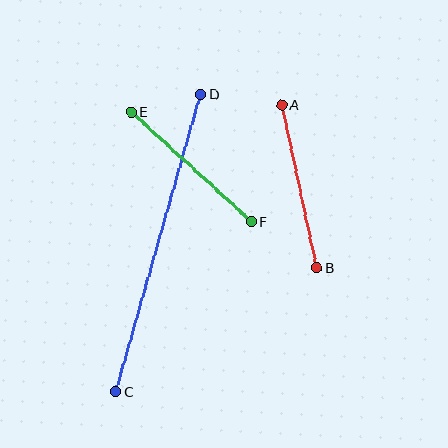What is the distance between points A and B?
The distance is approximately 166 pixels.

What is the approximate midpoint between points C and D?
The midpoint is at approximately (158, 243) pixels.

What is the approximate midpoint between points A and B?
The midpoint is at approximately (299, 186) pixels.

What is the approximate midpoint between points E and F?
The midpoint is at approximately (191, 167) pixels.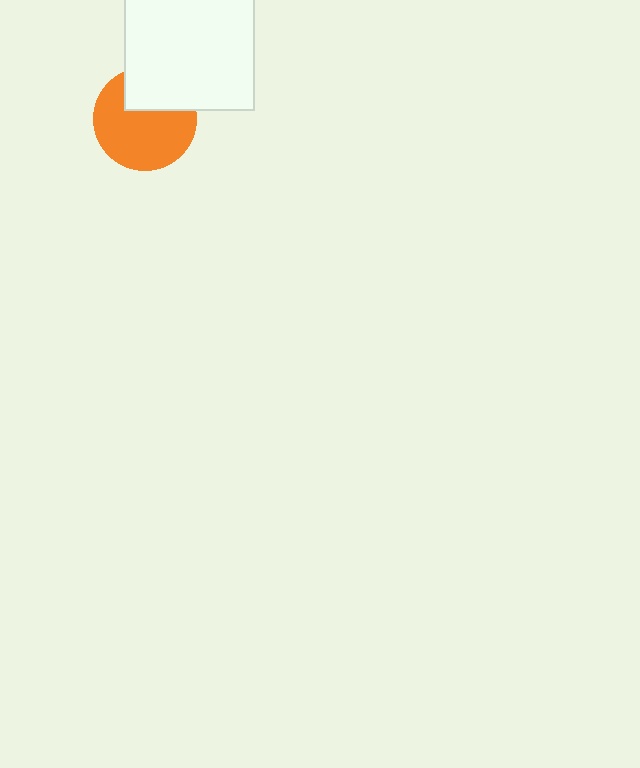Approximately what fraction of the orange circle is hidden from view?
Roughly 31% of the orange circle is hidden behind the white rectangle.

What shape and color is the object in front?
The object in front is a white rectangle.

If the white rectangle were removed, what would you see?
You would see the complete orange circle.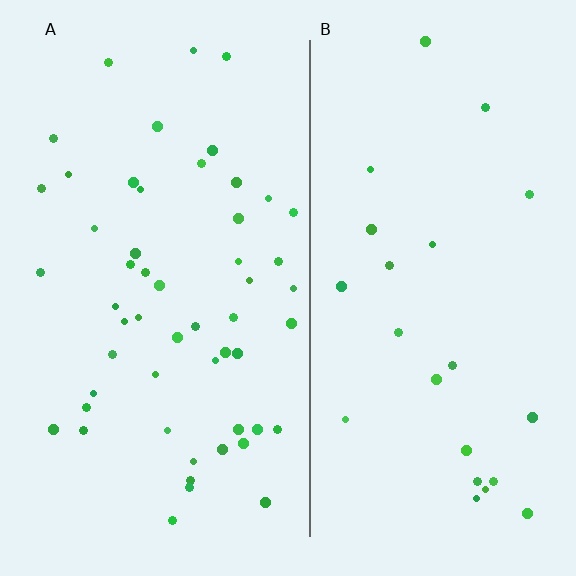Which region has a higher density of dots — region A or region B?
A (the left).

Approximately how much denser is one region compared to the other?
Approximately 2.3× — region A over region B.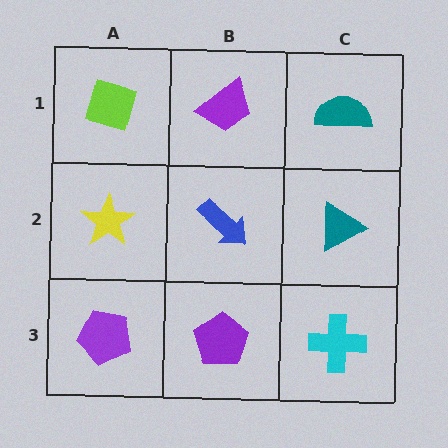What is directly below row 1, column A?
A yellow star.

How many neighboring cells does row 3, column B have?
3.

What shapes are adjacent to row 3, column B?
A blue arrow (row 2, column B), a purple pentagon (row 3, column A), a cyan cross (row 3, column C).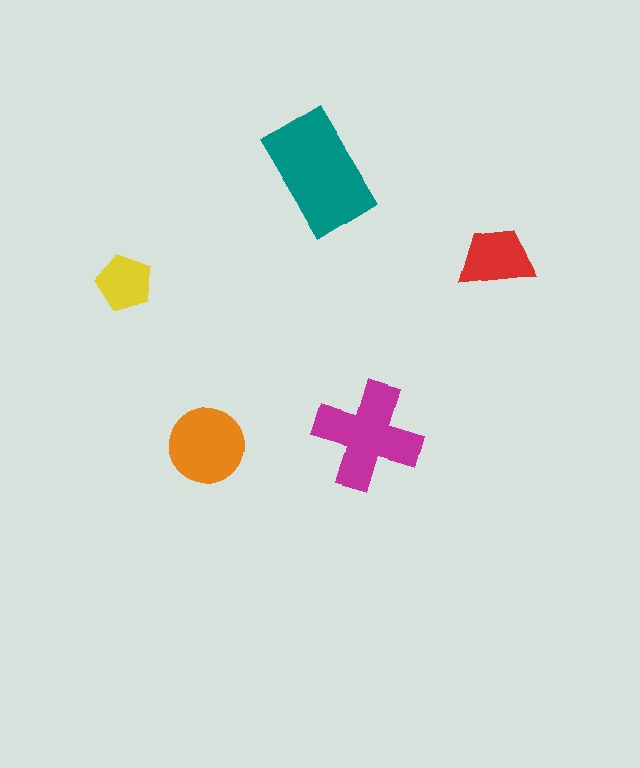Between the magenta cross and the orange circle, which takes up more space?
The magenta cross.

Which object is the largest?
The teal rectangle.